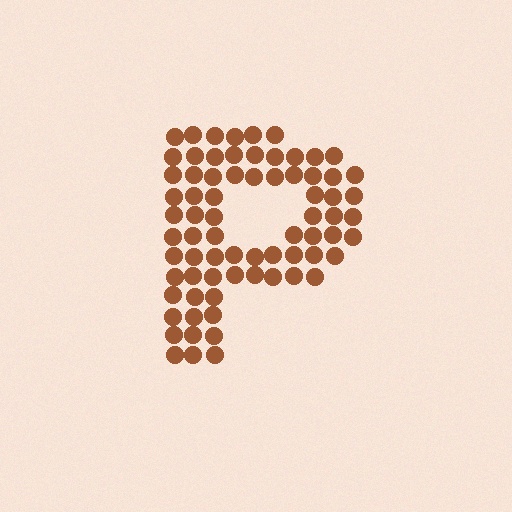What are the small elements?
The small elements are circles.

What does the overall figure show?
The overall figure shows the letter P.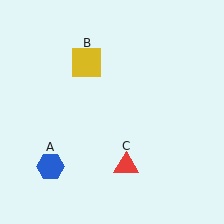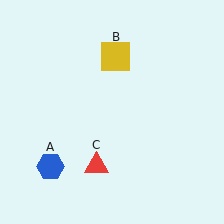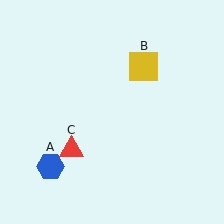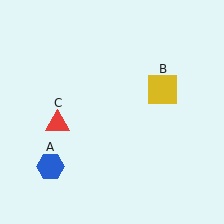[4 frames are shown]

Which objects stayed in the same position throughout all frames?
Blue hexagon (object A) remained stationary.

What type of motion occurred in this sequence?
The yellow square (object B), red triangle (object C) rotated clockwise around the center of the scene.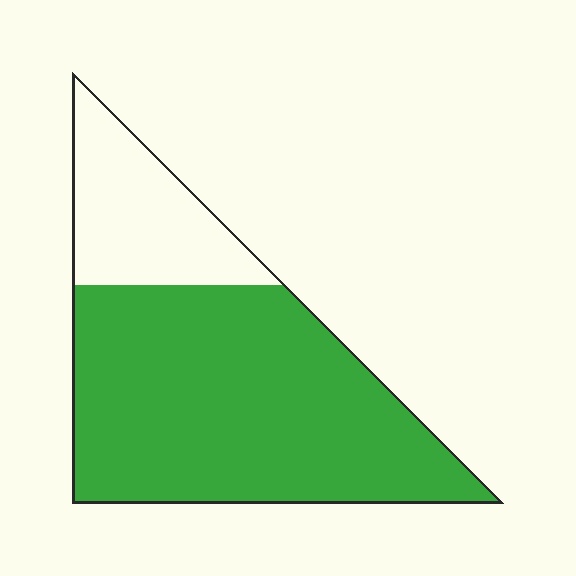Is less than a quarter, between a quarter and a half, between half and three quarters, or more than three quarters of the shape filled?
More than three quarters.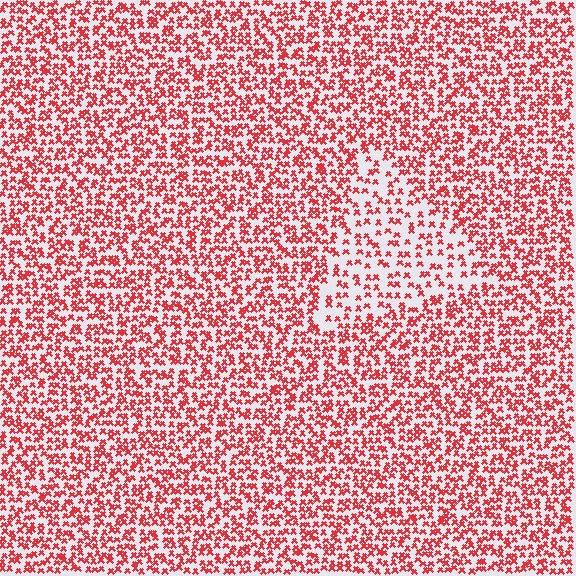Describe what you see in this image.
The image contains small red elements arranged at two different densities. A triangle-shaped region is visible where the elements are less densely packed than the surrounding area.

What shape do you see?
I see a triangle.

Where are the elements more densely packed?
The elements are more densely packed outside the triangle boundary.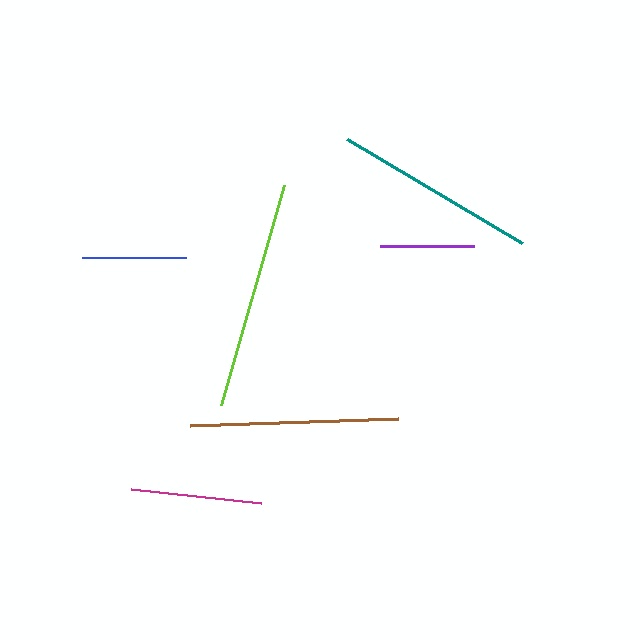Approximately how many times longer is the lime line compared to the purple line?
The lime line is approximately 2.4 times the length of the purple line.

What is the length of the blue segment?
The blue segment is approximately 104 pixels long.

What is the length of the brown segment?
The brown segment is approximately 207 pixels long.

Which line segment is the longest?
The lime line is the longest at approximately 229 pixels.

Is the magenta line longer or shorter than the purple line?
The magenta line is longer than the purple line.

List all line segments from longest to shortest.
From longest to shortest: lime, brown, teal, magenta, blue, purple.